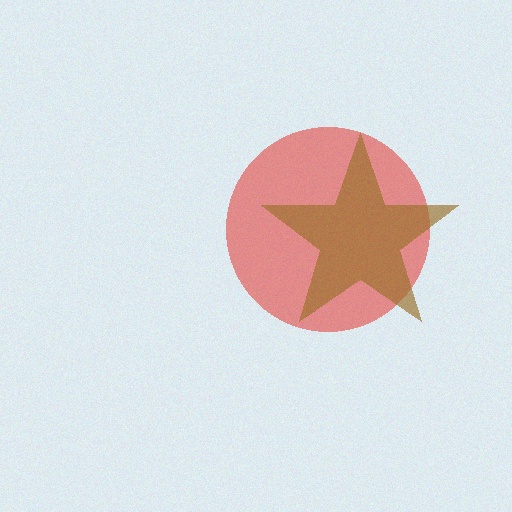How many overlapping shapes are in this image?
There are 2 overlapping shapes in the image.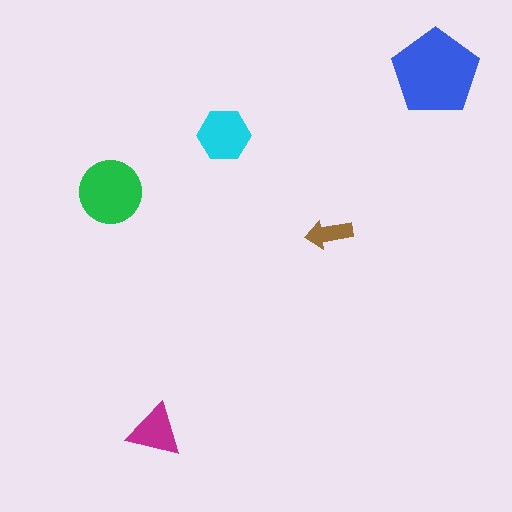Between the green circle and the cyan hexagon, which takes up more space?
The green circle.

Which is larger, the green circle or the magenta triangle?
The green circle.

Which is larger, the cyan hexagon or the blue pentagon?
The blue pentagon.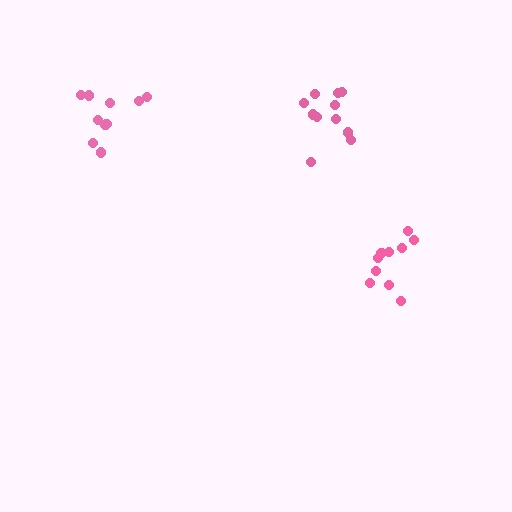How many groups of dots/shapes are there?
There are 3 groups.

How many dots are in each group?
Group 1: 12 dots, Group 2: 10 dots, Group 3: 10 dots (32 total).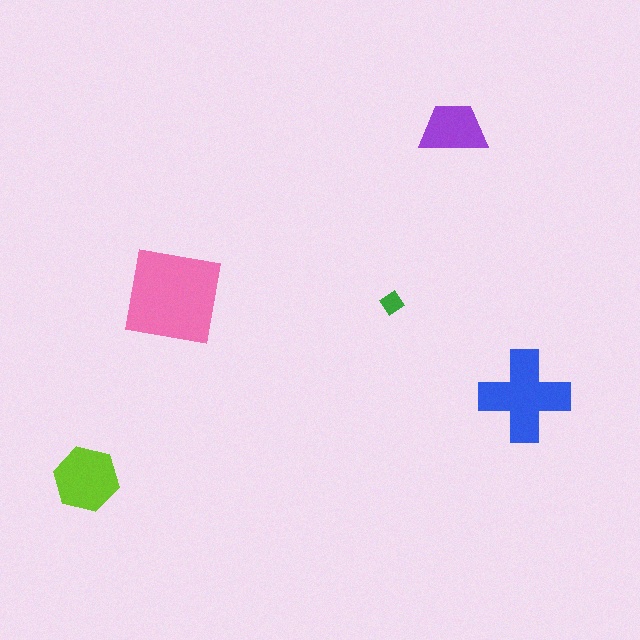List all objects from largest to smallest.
The pink square, the blue cross, the lime hexagon, the purple trapezoid, the green diamond.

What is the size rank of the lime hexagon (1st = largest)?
3rd.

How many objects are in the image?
There are 5 objects in the image.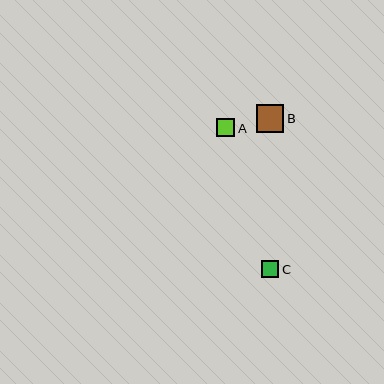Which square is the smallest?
Square C is the smallest with a size of approximately 17 pixels.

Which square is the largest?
Square B is the largest with a size of approximately 28 pixels.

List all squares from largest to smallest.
From largest to smallest: B, A, C.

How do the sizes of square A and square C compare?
Square A and square C are approximately the same size.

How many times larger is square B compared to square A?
Square B is approximately 1.5 times the size of square A.